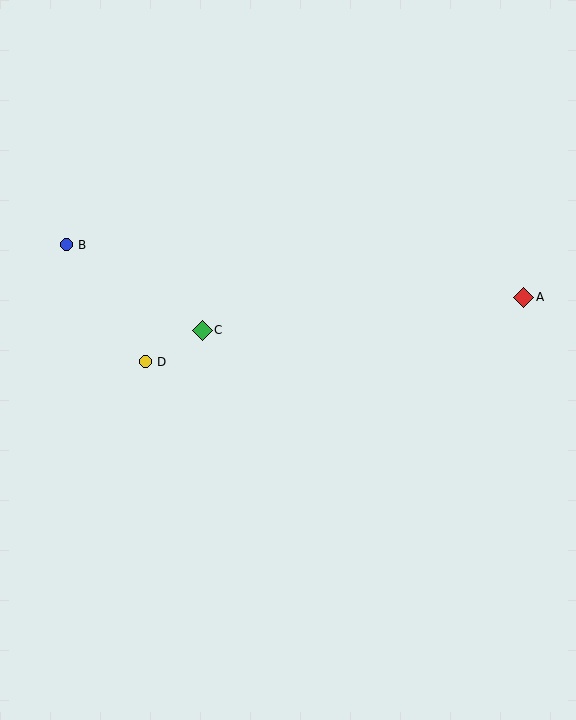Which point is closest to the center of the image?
Point C at (202, 330) is closest to the center.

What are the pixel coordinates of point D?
Point D is at (145, 362).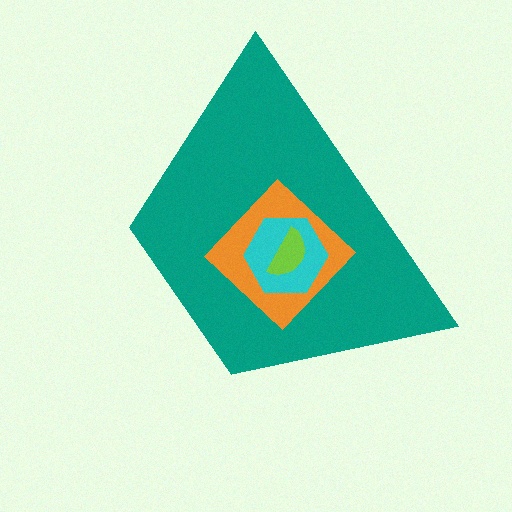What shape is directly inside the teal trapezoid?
The orange diamond.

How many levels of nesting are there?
4.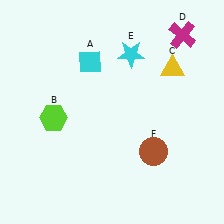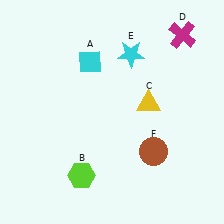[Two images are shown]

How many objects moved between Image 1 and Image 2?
2 objects moved between the two images.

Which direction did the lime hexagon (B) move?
The lime hexagon (B) moved down.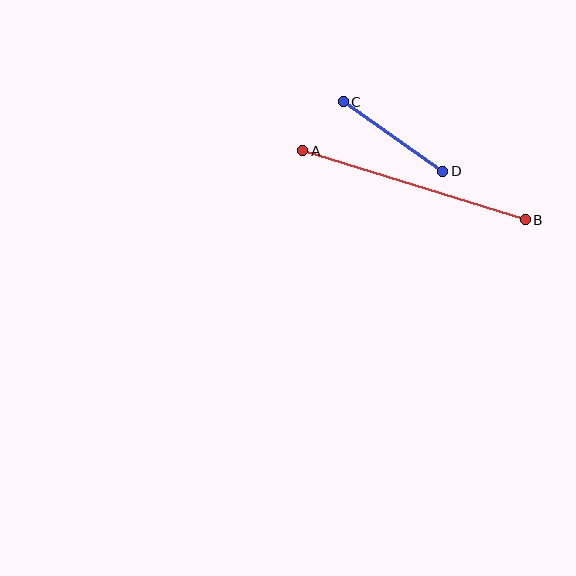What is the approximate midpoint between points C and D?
The midpoint is at approximately (393, 137) pixels.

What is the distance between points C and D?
The distance is approximately 121 pixels.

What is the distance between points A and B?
The distance is approximately 233 pixels.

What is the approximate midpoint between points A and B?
The midpoint is at approximately (414, 185) pixels.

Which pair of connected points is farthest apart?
Points A and B are farthest apart.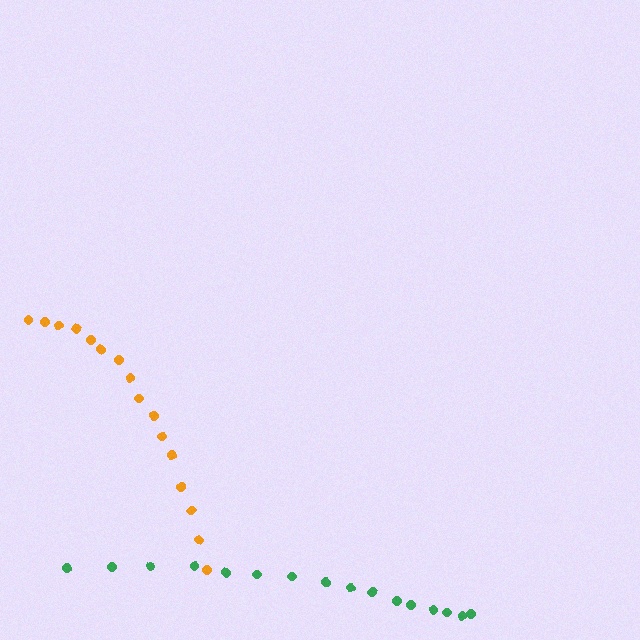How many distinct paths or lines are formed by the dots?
There are 2 distinct paths.